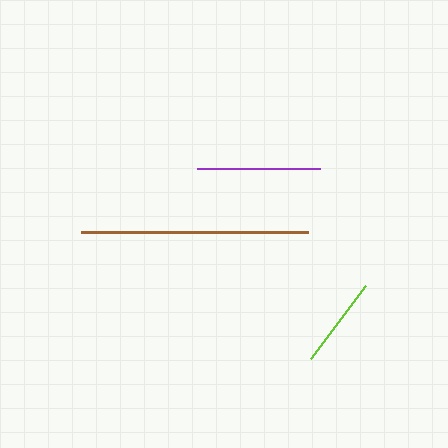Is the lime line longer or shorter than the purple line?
The purple line is longer than the lime line.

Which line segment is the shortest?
The lime line is the shortest at approximately 91 pixels.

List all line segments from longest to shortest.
From longest to shortest: brown, purple, lime.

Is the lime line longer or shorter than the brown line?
The brown line is longer than the lime line.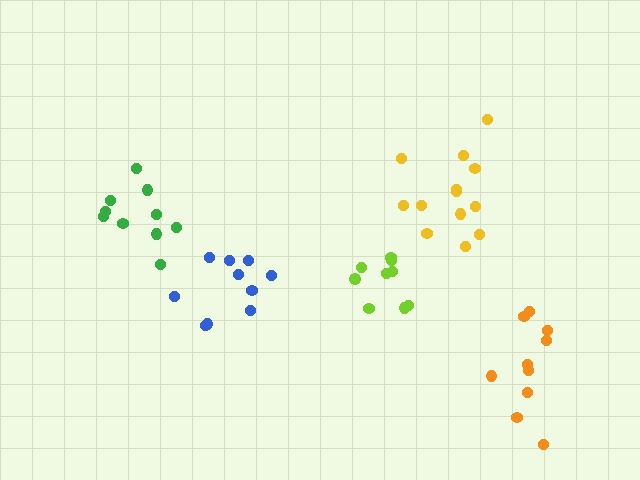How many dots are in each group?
Group 1: 10 dots, Group 2: 10 dots, Group 3: 10 dots, Group 4: 9 dots, Group 5: 13 dots (52 total).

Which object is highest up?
The yellow cluster is topmost.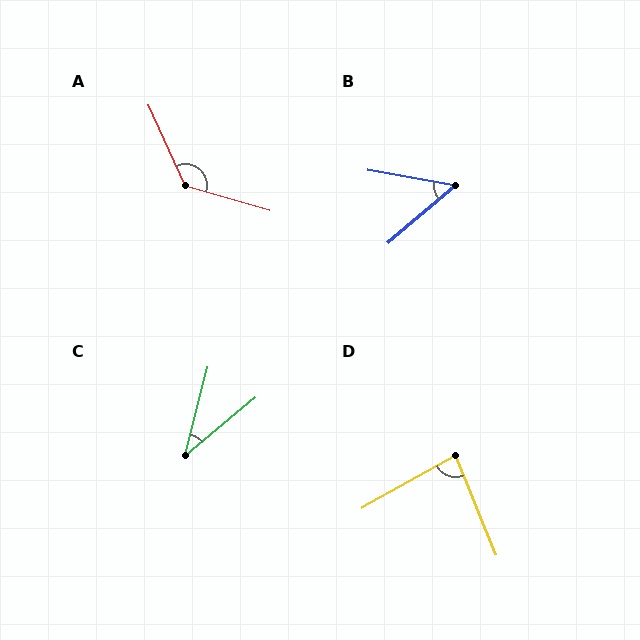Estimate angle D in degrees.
Approximately 83 degrees.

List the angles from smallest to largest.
C (37°), B (50°), D (83°), A (131°).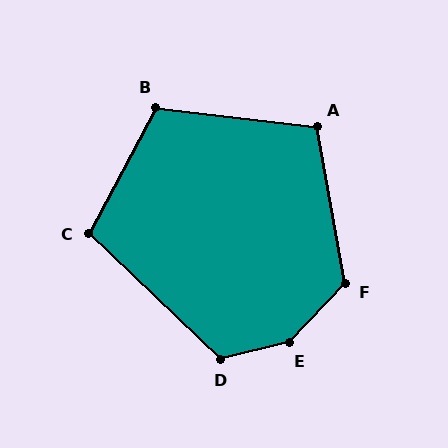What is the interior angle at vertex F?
Approximately 126 degrees (obtuse).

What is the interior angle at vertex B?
Approximately 111 degrees (obtuse).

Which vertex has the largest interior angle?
E, at approximately 147 degrees.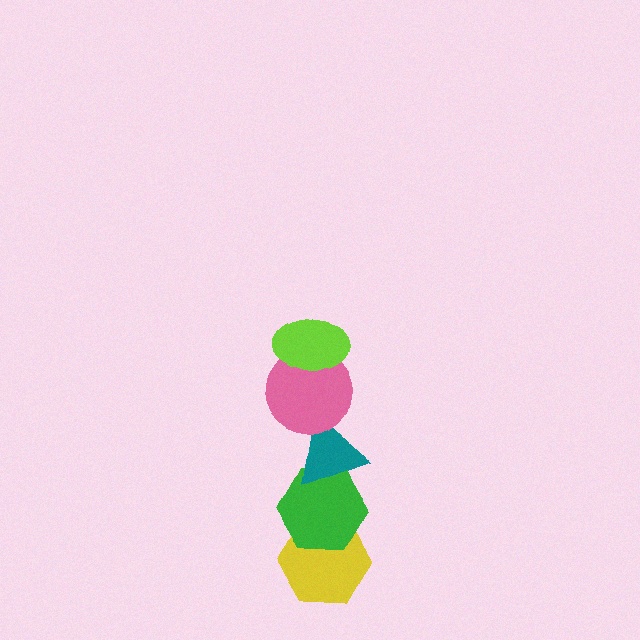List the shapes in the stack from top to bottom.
From top to bottom: the lime ellipse, the pink circle, the teal triangle, the green hexagon, the yellow hexagon.